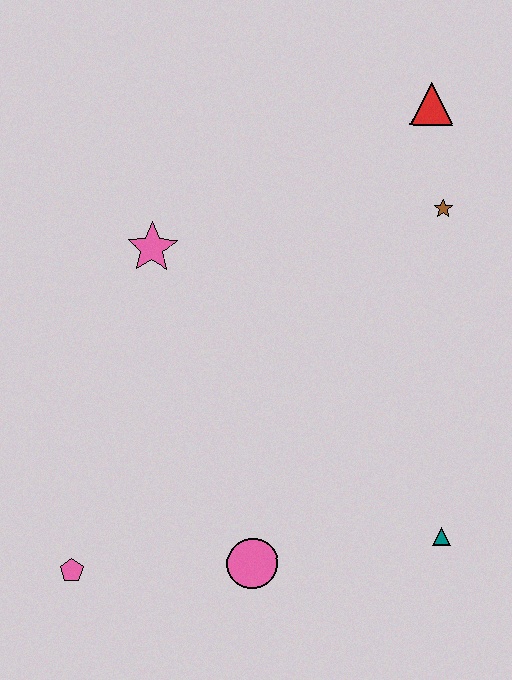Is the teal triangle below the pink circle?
No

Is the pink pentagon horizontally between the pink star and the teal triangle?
No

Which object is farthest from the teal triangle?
The red triangle is farthest from the teal triangle.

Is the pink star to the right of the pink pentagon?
Yes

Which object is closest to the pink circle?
The pink pentagon is closest to the pink circle.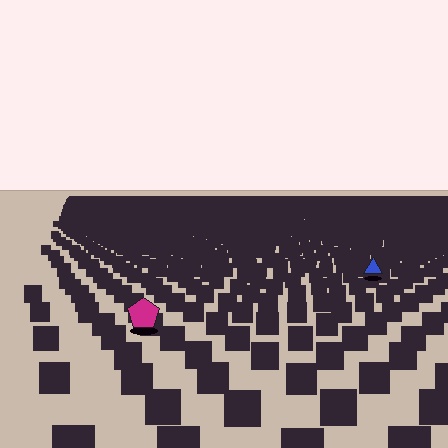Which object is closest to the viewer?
The magenta pentagon is closest. The texture marks near it are larger and more spread out.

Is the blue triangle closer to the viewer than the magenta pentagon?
No. The magenta pentagon is closer — you can tell from the texture gradient: the ground texture is coarser near it.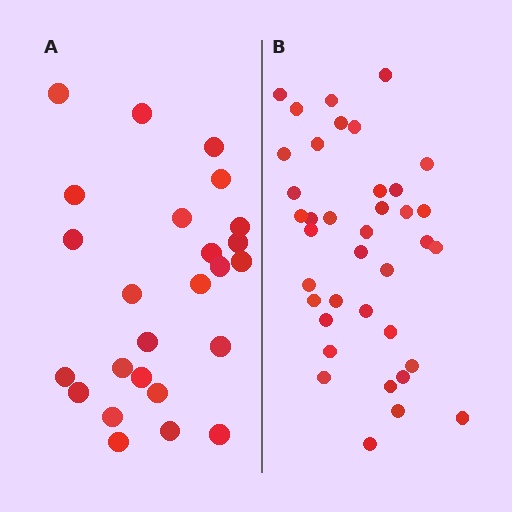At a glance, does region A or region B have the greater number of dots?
Region B (the right region) has more dots.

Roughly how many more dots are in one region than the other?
Region B has approximately 15 more dots than region A.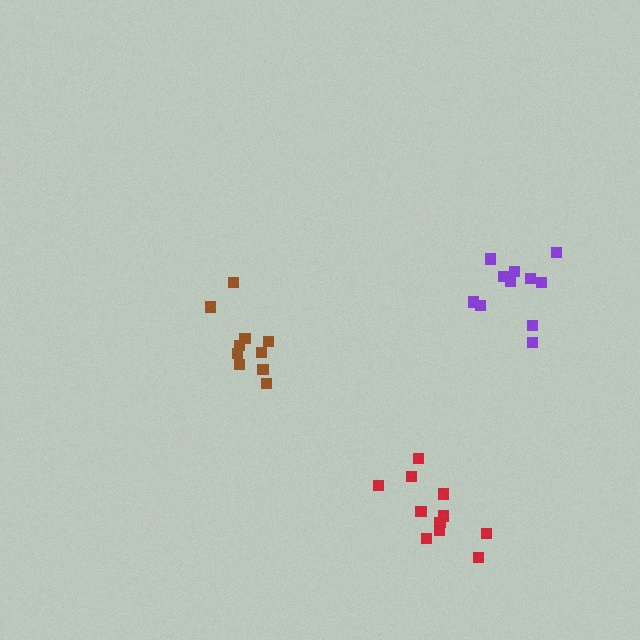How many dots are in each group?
Group 1: 10 dots, Group 2: 11 dots, Group 3: 11 dots (32 total).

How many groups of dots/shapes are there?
There are 3 groups.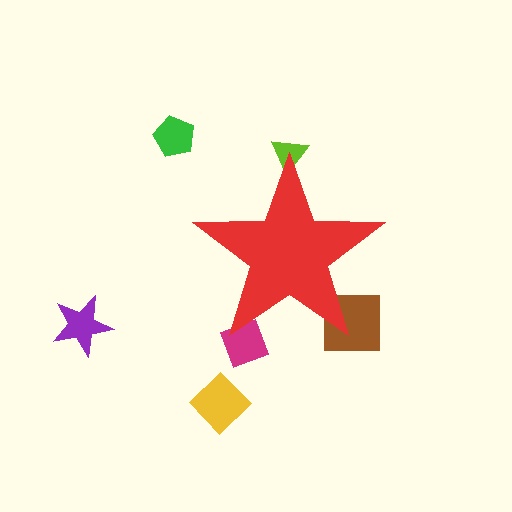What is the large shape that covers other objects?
A red star.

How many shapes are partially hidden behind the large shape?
3 shapes are partially hidden.